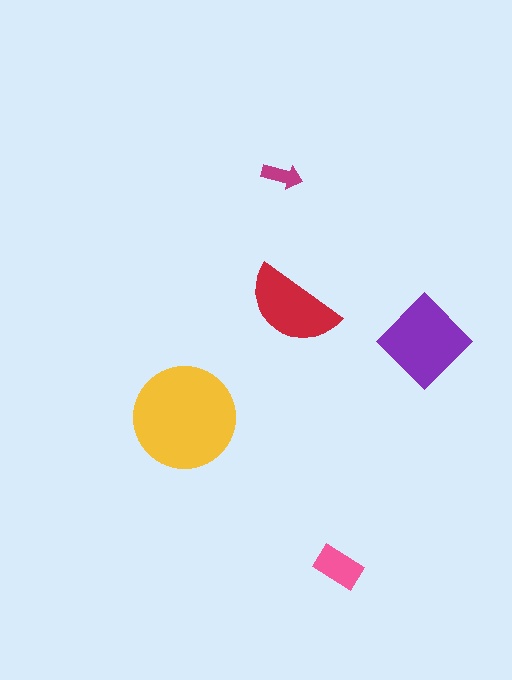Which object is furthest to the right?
The purple diamond is rightmost.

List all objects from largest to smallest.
The yellow circle, the purple diamond, the red semicircle, the pink rectangle, the magenta arrow.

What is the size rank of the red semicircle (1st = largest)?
3rd.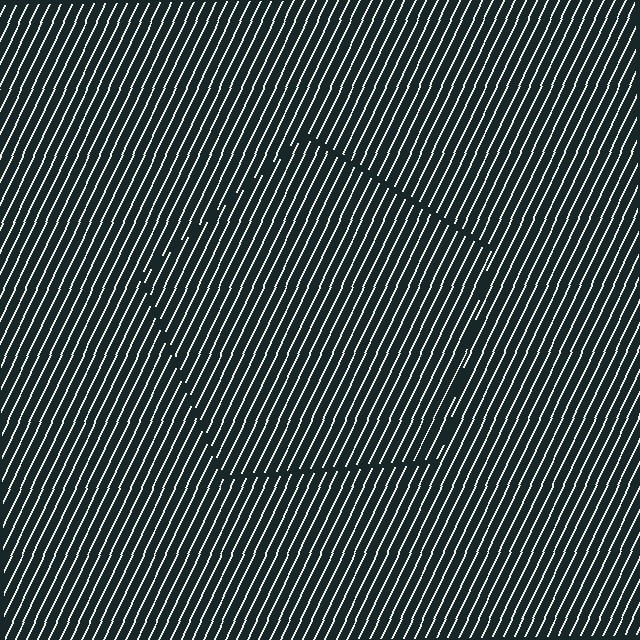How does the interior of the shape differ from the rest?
The interior of the shape contains the same grating, shifted by half a period — the contour is defined by the phase discontinuity where line-ends from the inner and outer gratings abut.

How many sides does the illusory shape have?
5 sides — the line-ends trace a pentagon.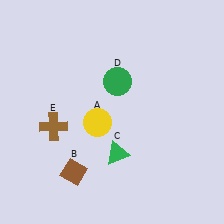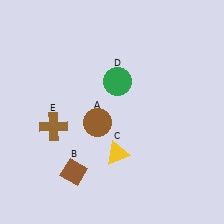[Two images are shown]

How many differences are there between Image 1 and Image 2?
There are 2 differences between the two images.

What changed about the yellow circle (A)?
In Image 1, A is yellow. In Image 2, it changed to brown.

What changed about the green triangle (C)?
In Image 1, C is green. In Image 2, it changed to yellow.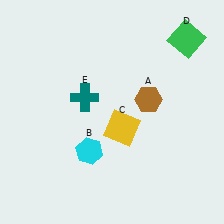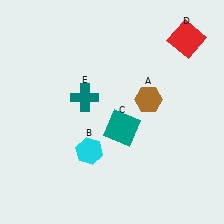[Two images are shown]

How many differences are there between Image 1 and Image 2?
There are 2 differences between the two images.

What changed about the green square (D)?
In Image 1, D is green. In Image 2, it changed to red.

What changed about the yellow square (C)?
In Image 1, C is yellow. In Image 2, it changed to teal.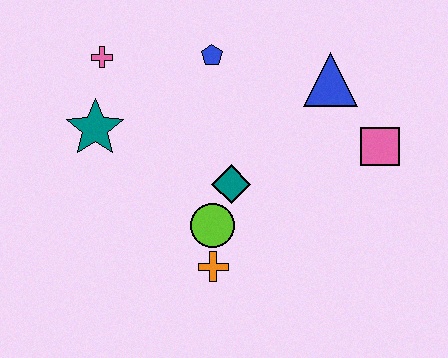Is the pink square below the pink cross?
Yes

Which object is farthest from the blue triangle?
The teal star is farthest from the blue triangle.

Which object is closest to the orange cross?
The lime circle is closest to the orange cross.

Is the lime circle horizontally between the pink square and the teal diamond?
No